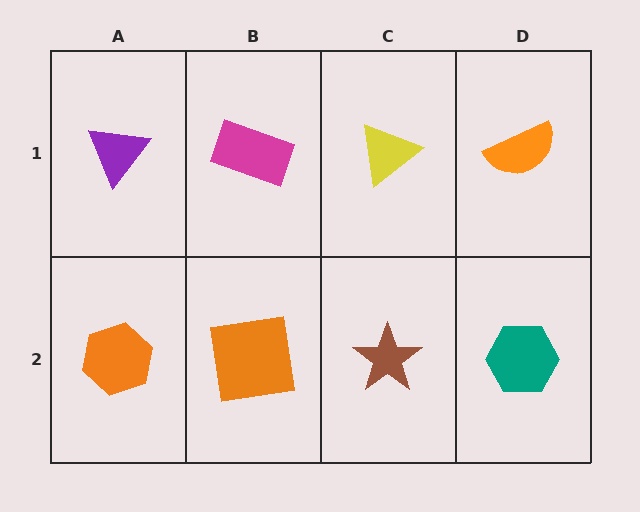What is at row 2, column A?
An orange hexagon.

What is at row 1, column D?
An orange semicircle.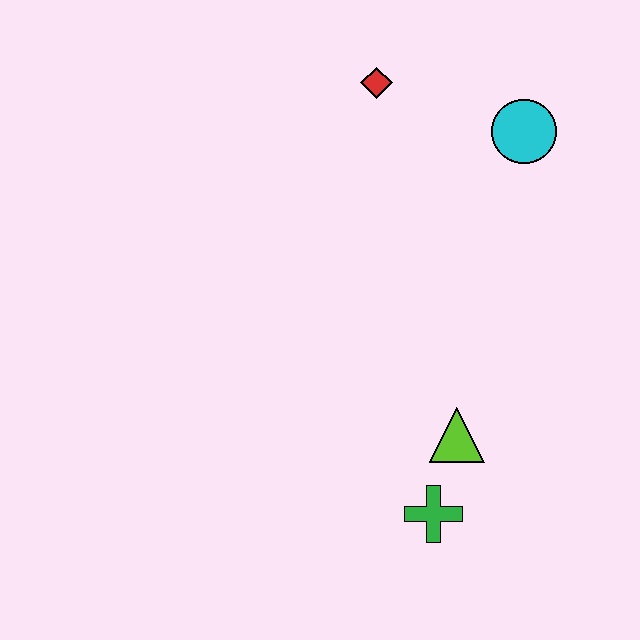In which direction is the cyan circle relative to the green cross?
The cyan circle is above the green cross.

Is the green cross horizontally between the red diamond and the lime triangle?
Yes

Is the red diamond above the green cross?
Yes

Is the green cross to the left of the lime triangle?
Yes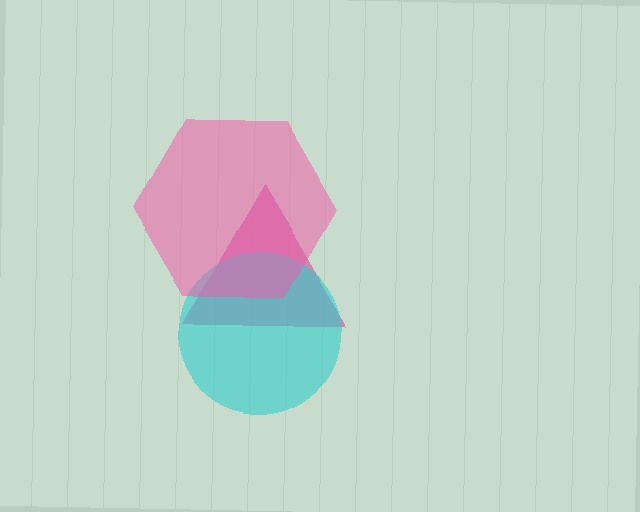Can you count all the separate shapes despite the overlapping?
Yes, there are 3 separate shapes.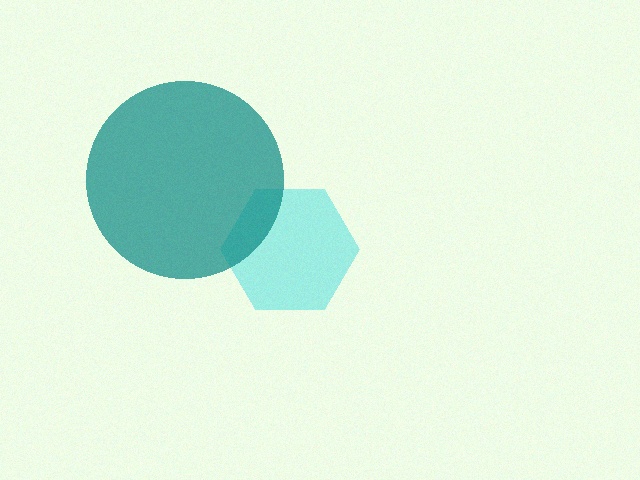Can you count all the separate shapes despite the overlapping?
Yes, there are 2 separate shapes.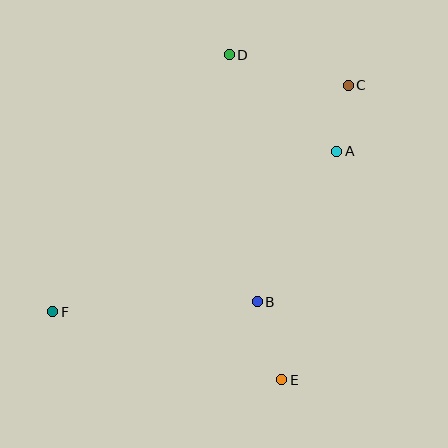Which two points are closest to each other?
Points A and C are closest to each other.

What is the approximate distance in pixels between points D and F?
The distance between D and F is approximately 312 pixels.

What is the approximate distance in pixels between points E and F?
The distance between E and F is approximately 239 pixels.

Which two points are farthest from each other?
Points C and F are farthest from each other.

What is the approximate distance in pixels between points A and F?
The distance between A and F is approximately 326 pixels.